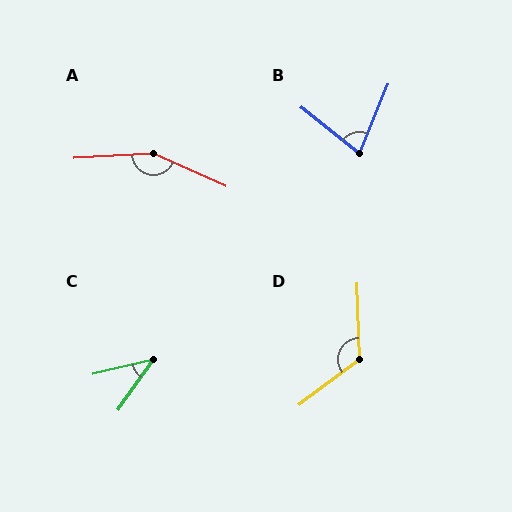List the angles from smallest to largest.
C (41°), B (74°), D (125°), A (153°).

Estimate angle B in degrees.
Approximately 74 degrees.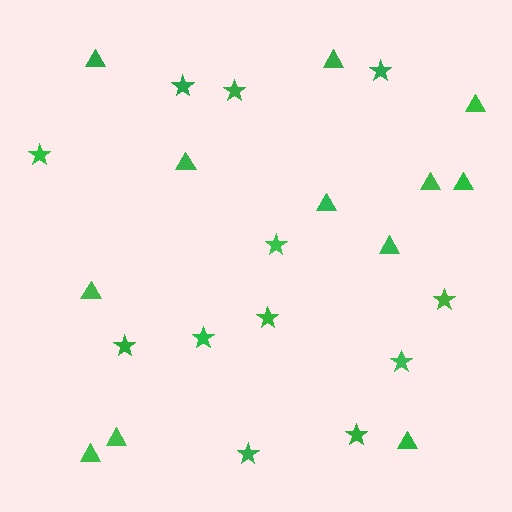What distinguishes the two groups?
There are 2 groups: one group of stars (12) and one group of triangles (12).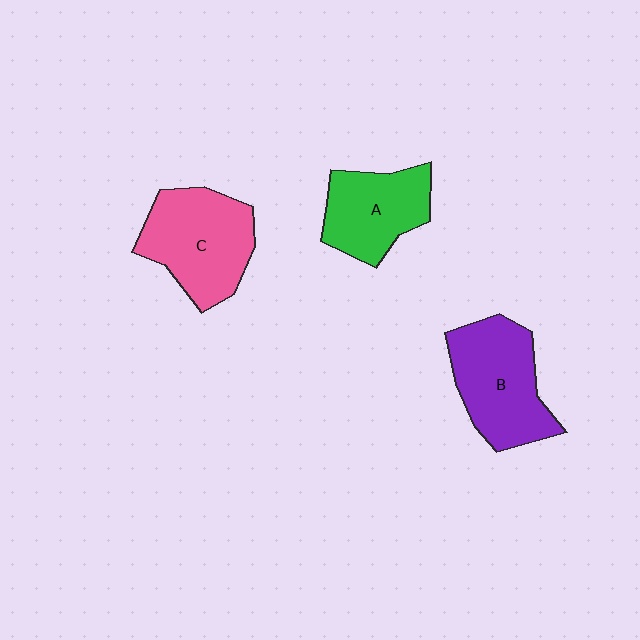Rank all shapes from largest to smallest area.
From largest to smallest: C (pink), B (purple), A (green).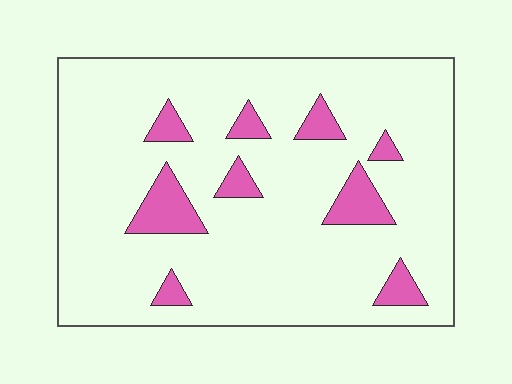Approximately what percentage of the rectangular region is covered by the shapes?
Approximately 10%.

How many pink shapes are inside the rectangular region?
9.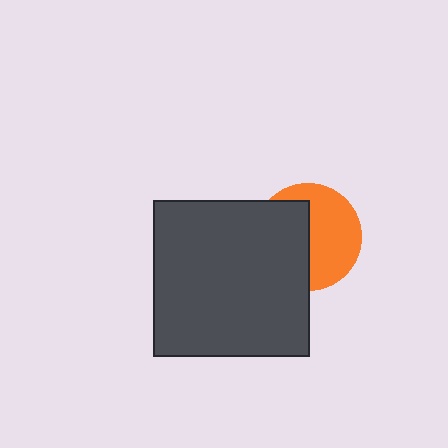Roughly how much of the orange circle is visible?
About half of it is visible (roughly 53%).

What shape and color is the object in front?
The object in front is a dark gray square.